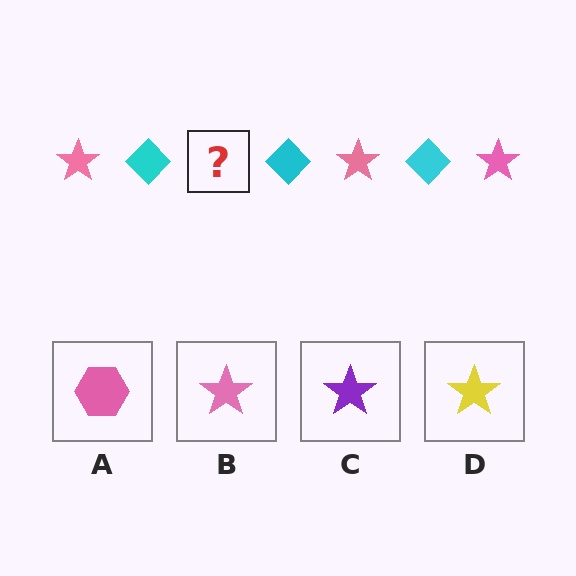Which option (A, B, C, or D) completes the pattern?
B.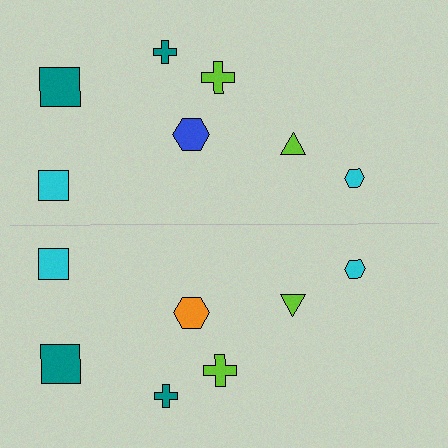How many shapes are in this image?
There are 14 shapes in this image.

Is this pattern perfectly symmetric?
No, the pattern is not perfectly symmetric. The orange hexagon on the bottom side breaks the symmetry — its mirror counterpart is blue.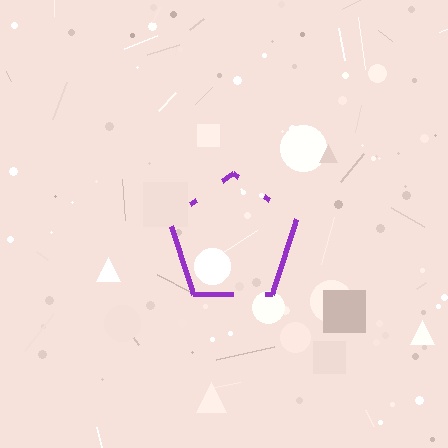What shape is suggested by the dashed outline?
The dashed outline suggests a pentagon.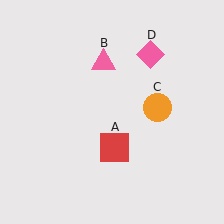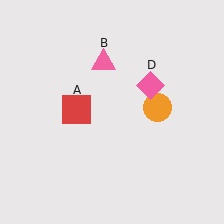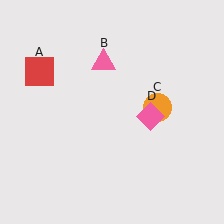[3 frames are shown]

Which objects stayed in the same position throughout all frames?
Pink triangle (object B) and orange circle (object C) remained stationary.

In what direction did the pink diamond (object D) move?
The pink diamond (object D) moved down.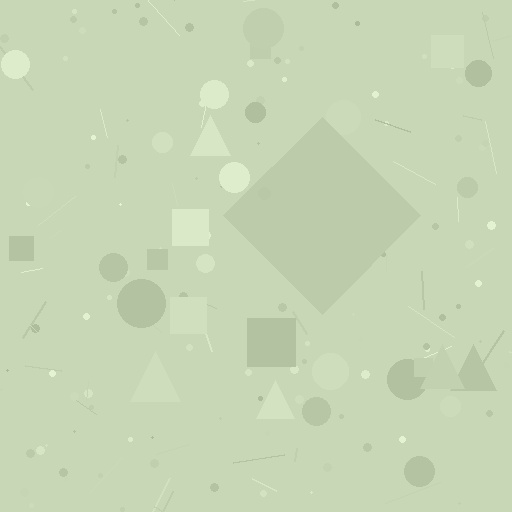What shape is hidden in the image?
A diamond is hidden in the image.